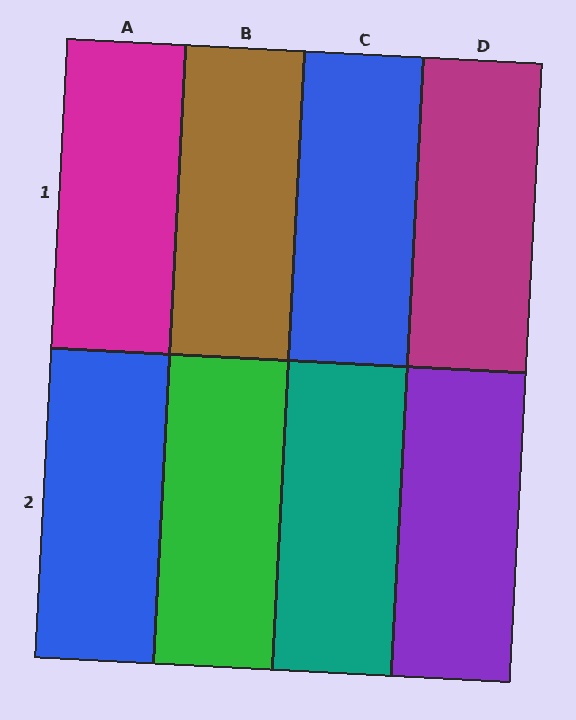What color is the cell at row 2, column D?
Purple.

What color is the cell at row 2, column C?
Teal.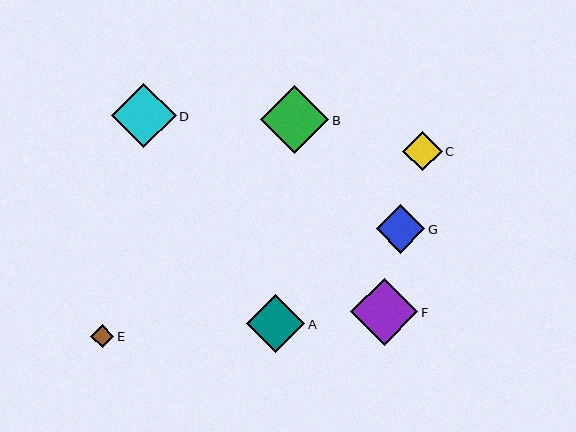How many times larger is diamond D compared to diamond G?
Diamond D is approximately 1.3 times the size of diamond G.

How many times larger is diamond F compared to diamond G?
Diamond F is approximately 1.4 times the size of diamond G.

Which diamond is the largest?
Diamond B is the largest with a size of approximately 68 pixels.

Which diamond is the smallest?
Diamond E is the smallest with a size of approximately 24 pixels.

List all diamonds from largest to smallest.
From largest to smallest: B, F, D, A, G, C, E.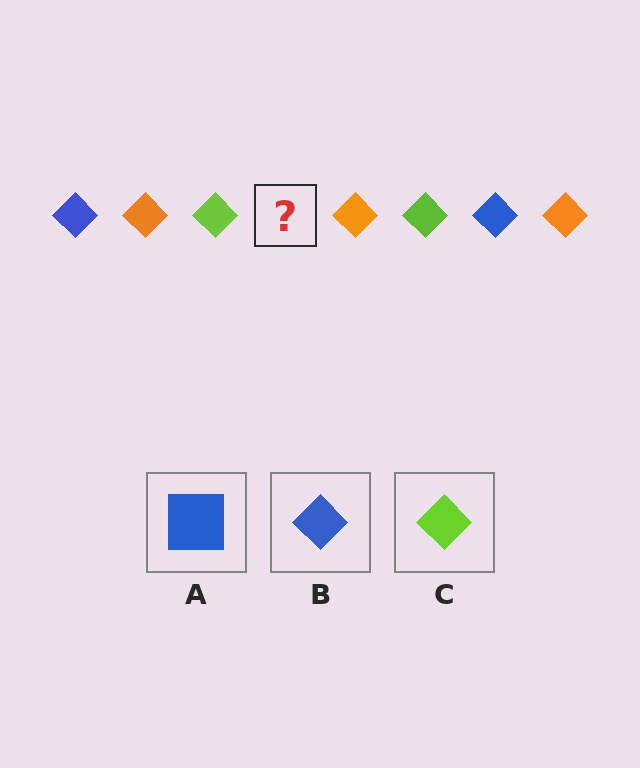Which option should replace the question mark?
Option B.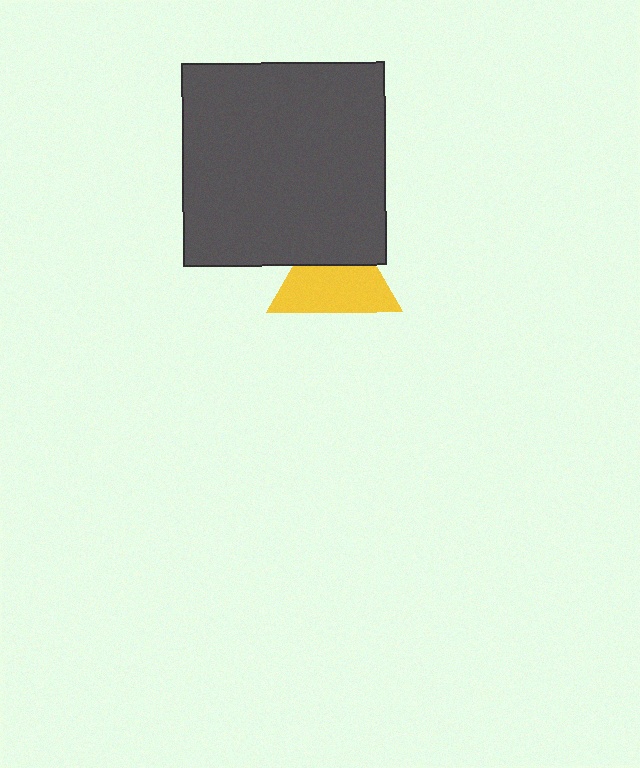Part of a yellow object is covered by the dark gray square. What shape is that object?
It is a triangle.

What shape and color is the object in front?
The object in front is a dark gray square.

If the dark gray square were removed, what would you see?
You would see the complete yellow triangle.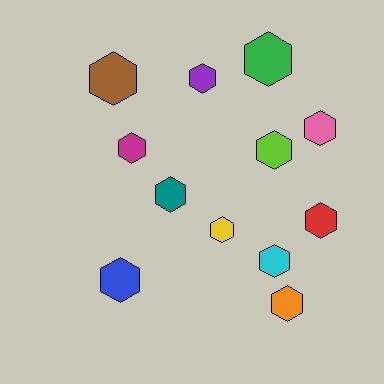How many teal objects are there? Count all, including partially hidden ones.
There is 1 teal object.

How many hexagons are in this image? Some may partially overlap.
There are 12 hexagons.